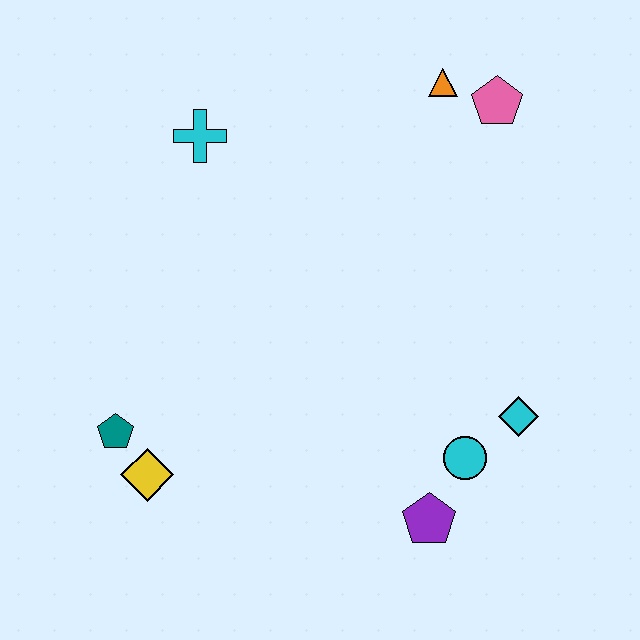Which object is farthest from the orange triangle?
The yellow diamond is farthest from the orange triangle.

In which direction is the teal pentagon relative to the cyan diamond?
The teal pentagon is to the left of the cyan diamond.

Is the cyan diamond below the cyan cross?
Yes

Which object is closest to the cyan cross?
The orange triangle is closest to the cyan cross.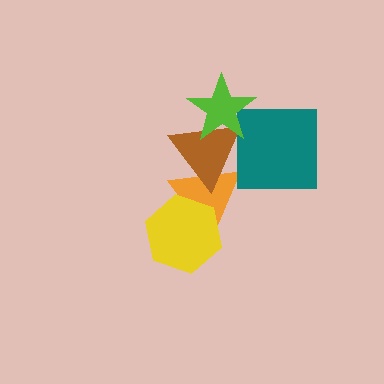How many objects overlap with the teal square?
2 objects overlap with the teal square.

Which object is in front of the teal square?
The lime star is in front of the teal square.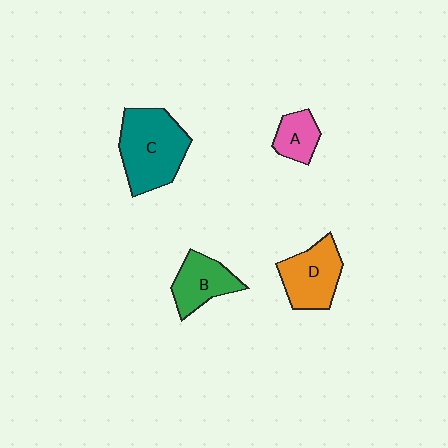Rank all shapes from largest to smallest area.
From largest to smallest: C (teal), D (orange), B (green), A (pink).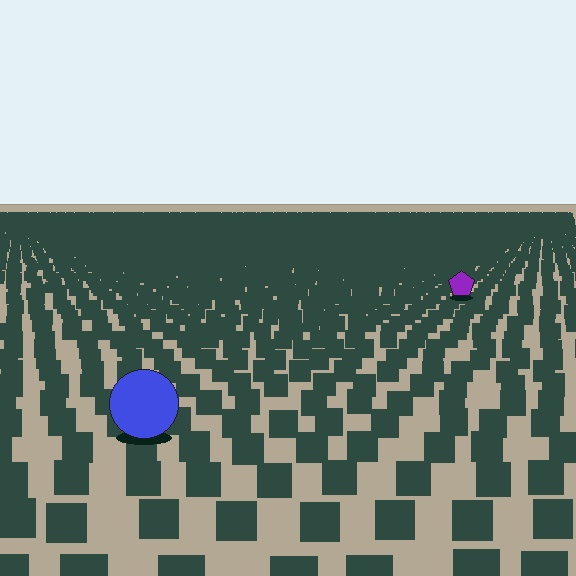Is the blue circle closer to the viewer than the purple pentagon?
Yes. The blue circle is closer — you can tell from the texture gradient: the ground texture is coarser near it.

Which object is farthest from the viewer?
The purple pentagon is farthest from the viewer. It appears smaller and the ground texture around it is denser.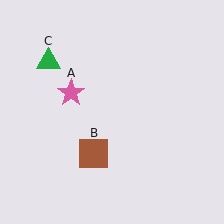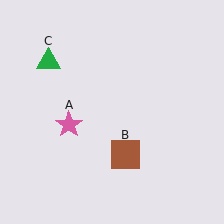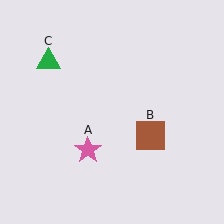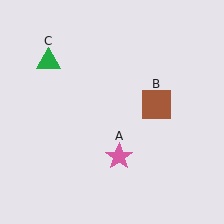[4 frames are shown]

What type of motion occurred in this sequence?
The pink star (object A), brown square (object B) rotated counterclockwise around the center of the scene.